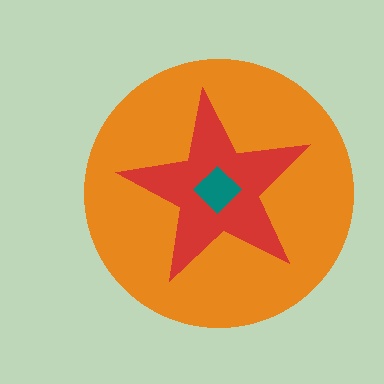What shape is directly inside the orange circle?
The red star.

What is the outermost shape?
The orange circle.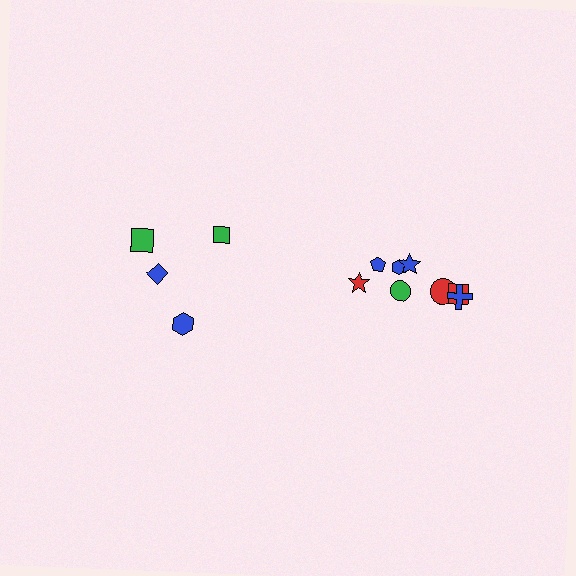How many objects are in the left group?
There are 4 objects.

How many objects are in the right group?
There are 8 objects.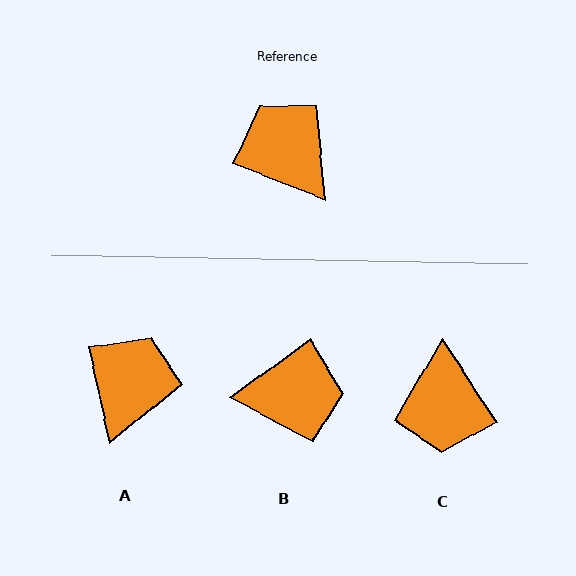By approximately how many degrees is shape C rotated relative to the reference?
Approximately 144 degrees counter-clockwise.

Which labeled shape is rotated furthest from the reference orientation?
C, about 144 degrees away.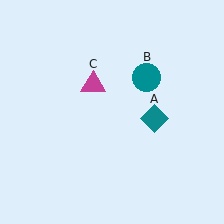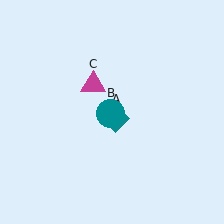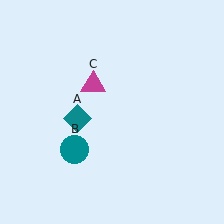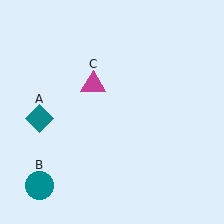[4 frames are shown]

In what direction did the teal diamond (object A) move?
The teal diamond (object A) moved left.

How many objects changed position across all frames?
2 objects changed position: teal diamond (object A), teal circle (object B).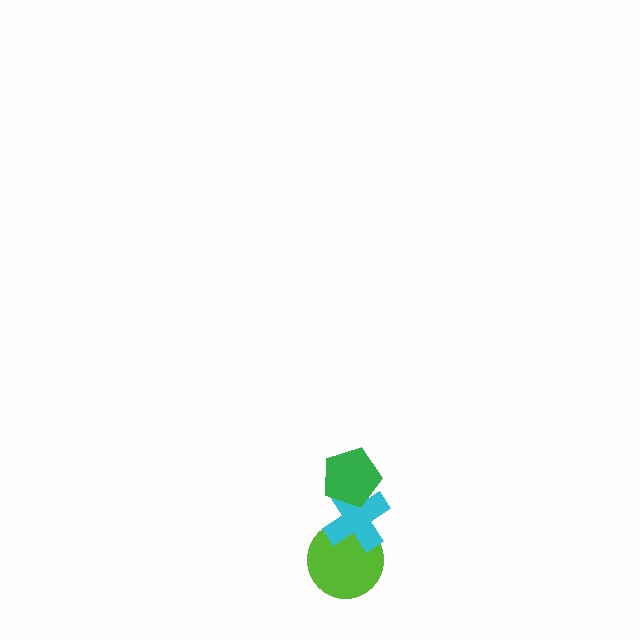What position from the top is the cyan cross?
The cyan cross is 2nd from the top.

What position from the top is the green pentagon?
The green pentagon is 1st from the top.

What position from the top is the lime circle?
The lime circle is 3rd from the top.